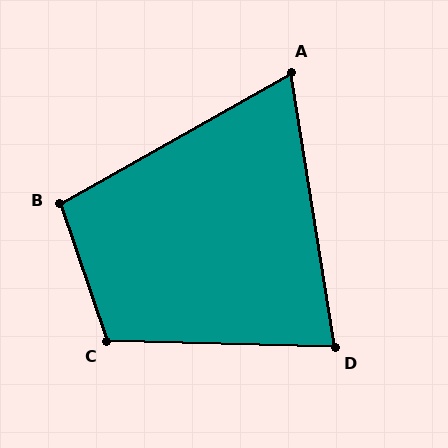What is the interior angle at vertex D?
Approximately 80 degrees (acute).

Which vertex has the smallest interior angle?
A, at approximately 70 degrees.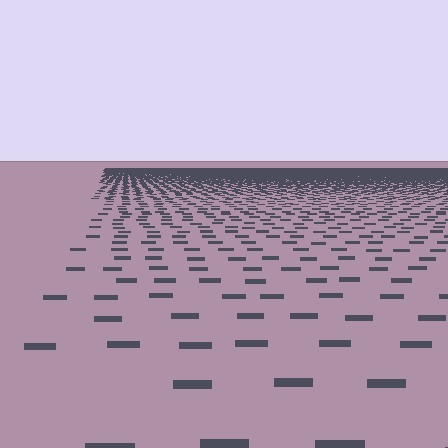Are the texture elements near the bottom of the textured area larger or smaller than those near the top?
Larger. Near the bottom, elements are closer to the viewer and appear at a bigger on-screen size.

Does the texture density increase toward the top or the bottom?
Density increases toward the top.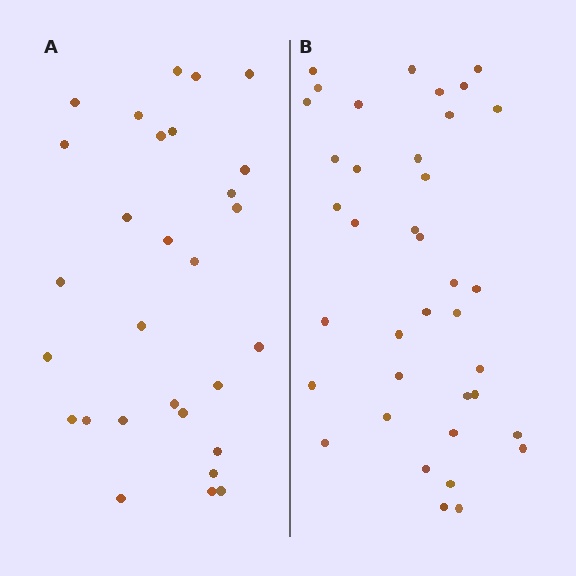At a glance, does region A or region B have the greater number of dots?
Region B (the right region) has more dots.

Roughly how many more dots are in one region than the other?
Region B has roughly 8 or so more dots than region A.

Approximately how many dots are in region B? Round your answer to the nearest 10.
About 40 dots. (The exact count is 38, which rounds to 40.)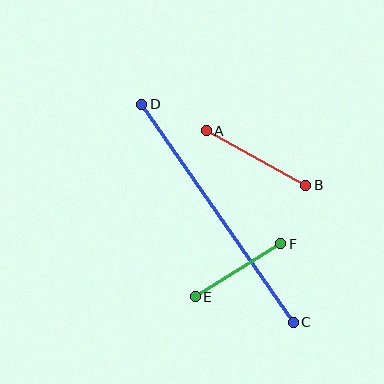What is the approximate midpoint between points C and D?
The midpoint is at approximately (217, 213) pixels.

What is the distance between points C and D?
The distance is approximately 266 pixels.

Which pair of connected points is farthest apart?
Points C and D are farthest apart.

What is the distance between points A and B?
The distance is approximately 113 pixels.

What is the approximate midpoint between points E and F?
The midpoint is at approximately (238, 270) pixels.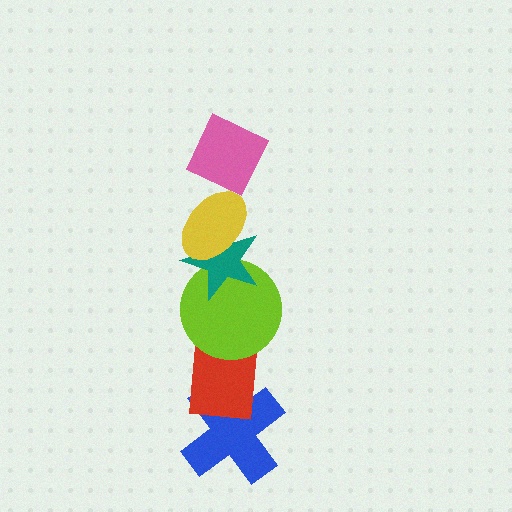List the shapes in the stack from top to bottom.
From top to bottom: the pink diamond, the yellow ellipse, the teal star, the lime circle, the red rectangle, the blue cross.